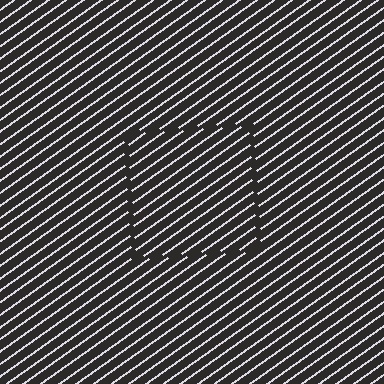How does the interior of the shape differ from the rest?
The interior of the shape contains the same grating, shifted by half a period — the contour is defined by the phase discontinuity where line-ends from the inner and outer gratings abut.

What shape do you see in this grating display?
An illusory square. The interior of the shape contains the same grating, shifted by half a period — the contour is defined by the phase discontinuity where line-ends from the inner and outer gratings abut.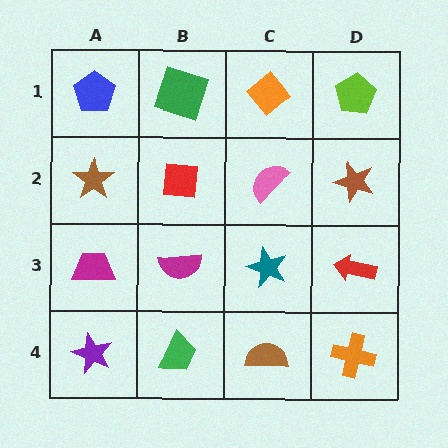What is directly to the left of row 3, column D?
A teal star.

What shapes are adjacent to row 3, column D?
A brown star (row 2, column D), an orange cross (row 4, column D), a teal star (row 3, column C).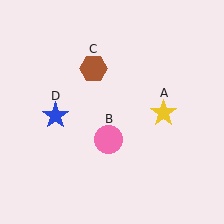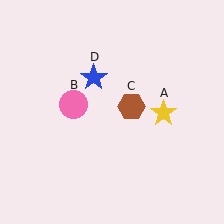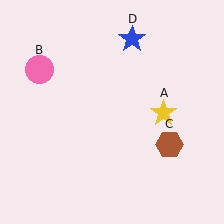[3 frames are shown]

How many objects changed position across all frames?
3 objects changed position: pink circle (object B), brown hexagon (object C), blue star (object D).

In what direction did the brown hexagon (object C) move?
The brown hexagon (object C) moved down and to the right.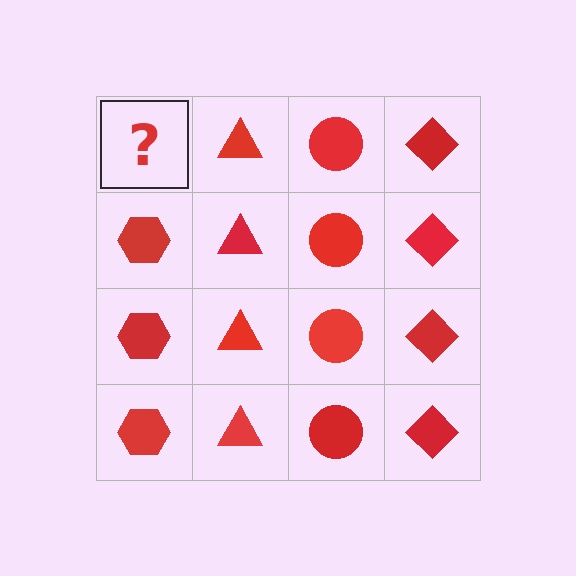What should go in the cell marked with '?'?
The missing cell should contain a red hexagon.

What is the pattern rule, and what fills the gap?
The rule is that each column has a consistent shape. The gap should be filled with a red hexagon.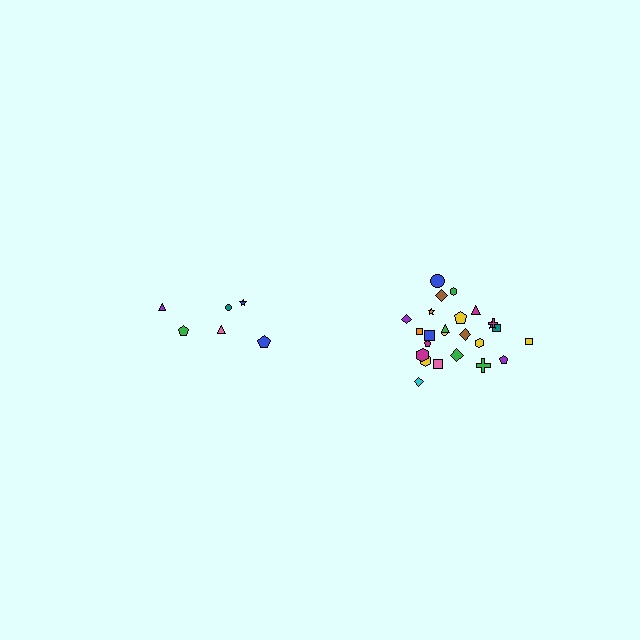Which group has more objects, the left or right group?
The right group.